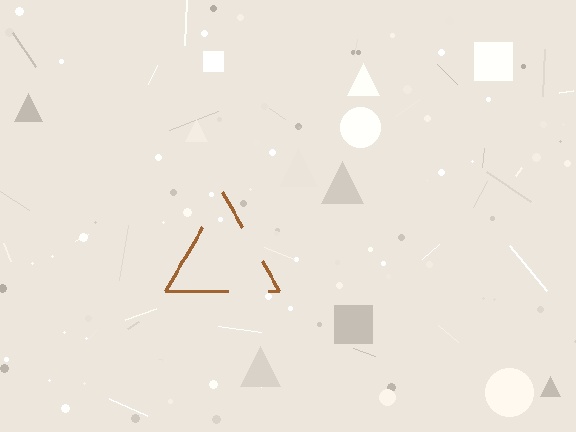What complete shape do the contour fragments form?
The contour fragments form a triangle.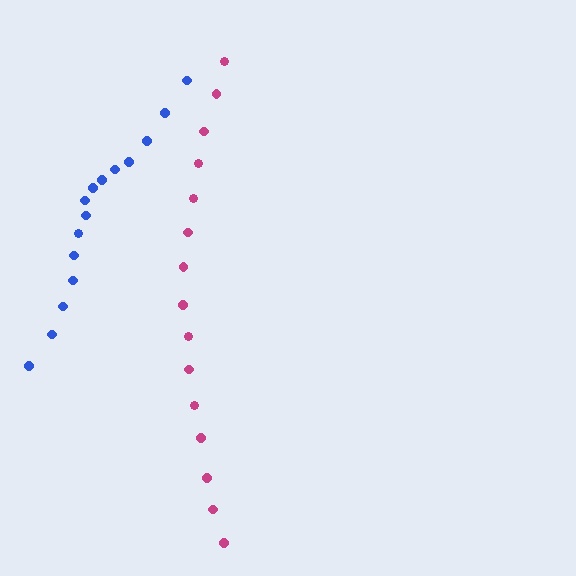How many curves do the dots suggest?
There are 2 distinct paths.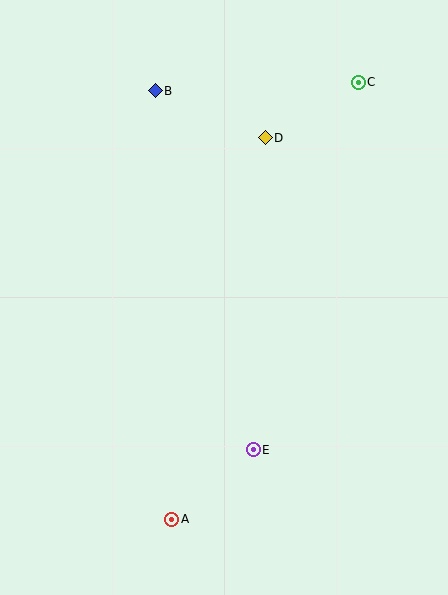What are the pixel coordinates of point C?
Point C is at (358, 82).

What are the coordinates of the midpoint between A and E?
The midpoint between A and E is at (212, 484).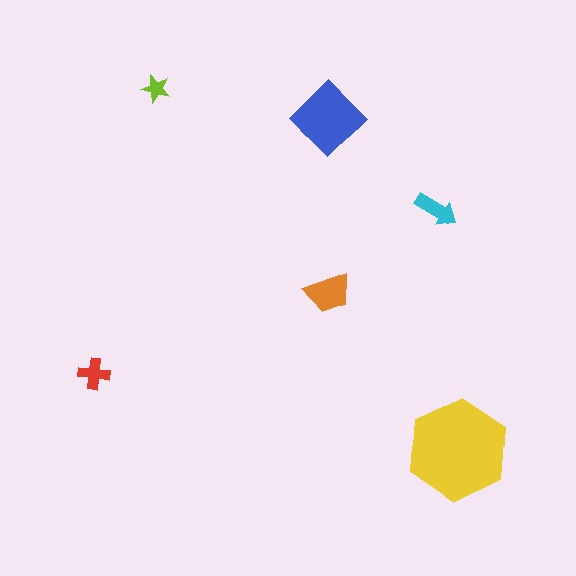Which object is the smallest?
The lime star.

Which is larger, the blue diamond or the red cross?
The blue diamond.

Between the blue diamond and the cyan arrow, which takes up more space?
The blue diamond.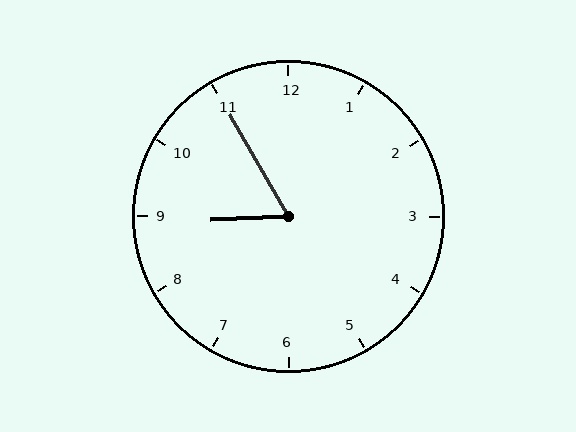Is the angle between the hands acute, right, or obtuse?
It is acute.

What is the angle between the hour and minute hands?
Approximately 62 degrees.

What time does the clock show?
8:55.